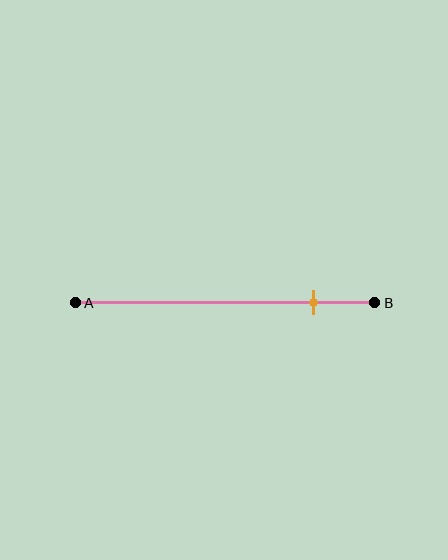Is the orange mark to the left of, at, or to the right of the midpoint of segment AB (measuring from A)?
The orange mark is to the right of the midpoint of segment AB.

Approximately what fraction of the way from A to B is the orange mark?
The orange mark is approximately 80% of the way from A to B.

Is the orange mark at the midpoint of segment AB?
No, the mark is at about 80% from A, not at the 50% midpoint.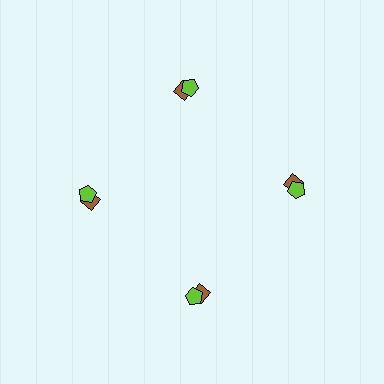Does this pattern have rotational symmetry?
Yes, this pattern has 4-fold rotational symmetry. It looks the same after rotating 90 degrees around the center.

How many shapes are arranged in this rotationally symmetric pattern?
There are 8 shapes, arranged in 4 groups of 2.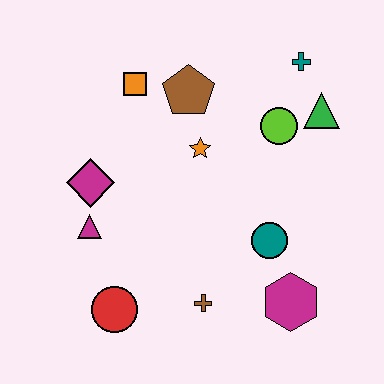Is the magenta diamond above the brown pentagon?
No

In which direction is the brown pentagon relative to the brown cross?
The brown pentagon is above the brown cross.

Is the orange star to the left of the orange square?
No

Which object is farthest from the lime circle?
The red circle is farthest from the lime circle.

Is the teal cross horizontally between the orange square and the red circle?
No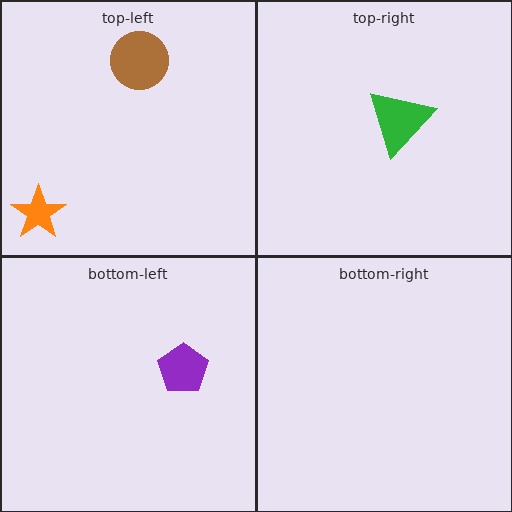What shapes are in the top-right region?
The green triangle.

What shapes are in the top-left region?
The orange star, the brown circle.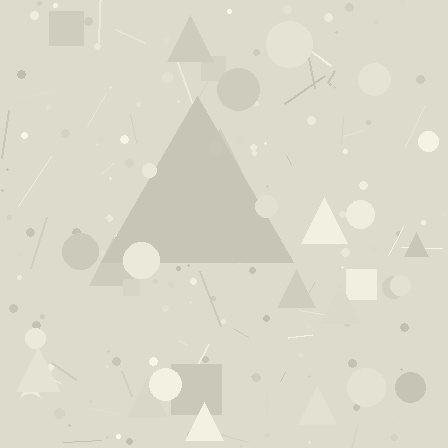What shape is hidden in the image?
A triangle is hidden in the image.